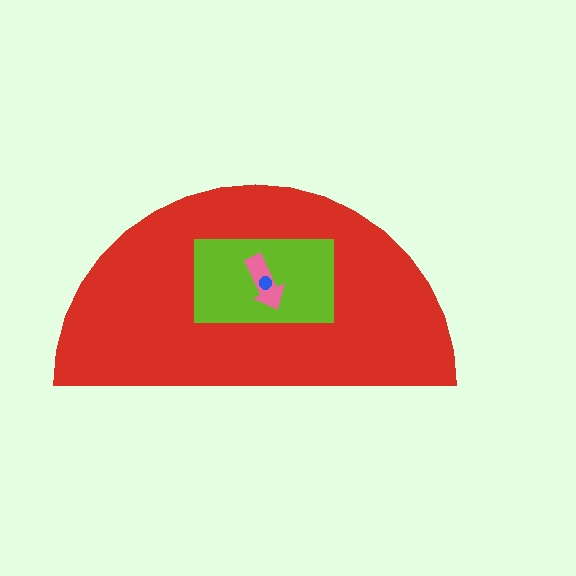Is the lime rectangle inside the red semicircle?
Yes.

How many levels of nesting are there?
4.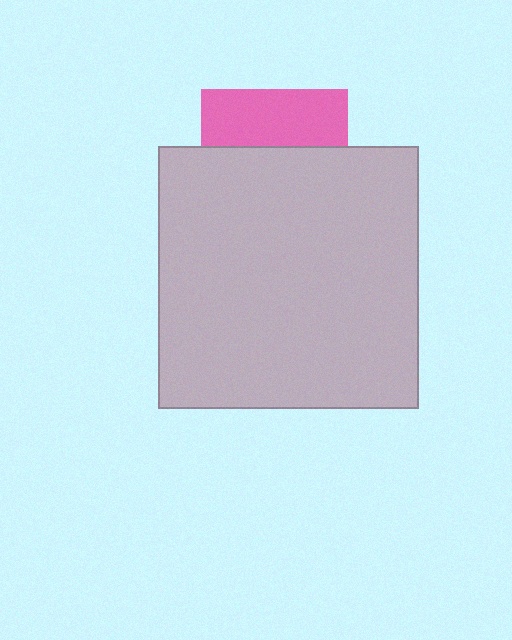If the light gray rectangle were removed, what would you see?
You would see the complete pink square.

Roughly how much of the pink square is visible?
A small part of it is visible (roughly 38%).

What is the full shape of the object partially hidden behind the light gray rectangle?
The partially hidden object is a pink square.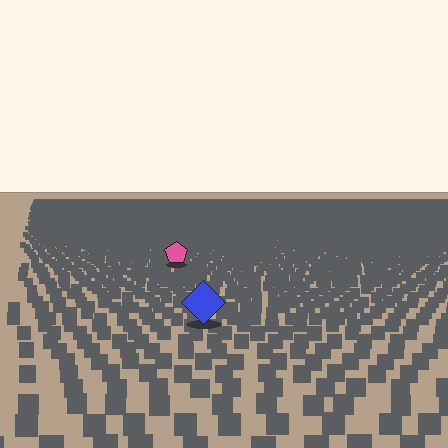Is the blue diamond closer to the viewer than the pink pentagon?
Yes. The blue diamond is closer — you can tell from the texture gradient: the ground texture is coarser near it.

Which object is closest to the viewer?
The blue diamond is closest. The texture marks near it are larger and more spread out.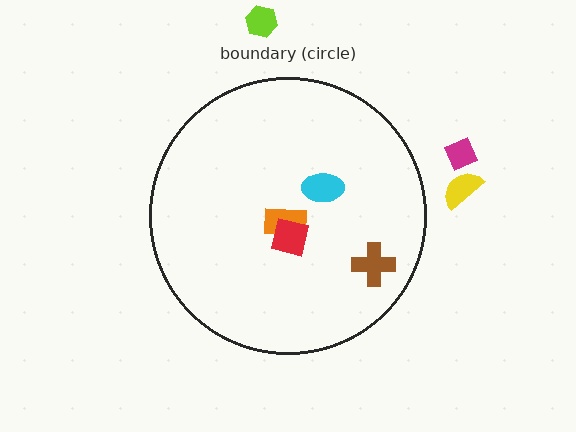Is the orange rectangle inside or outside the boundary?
Inside.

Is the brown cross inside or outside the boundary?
Inside.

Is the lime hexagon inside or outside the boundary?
Outside.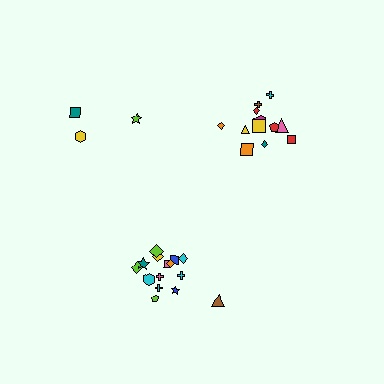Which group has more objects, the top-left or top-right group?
The top-right group.